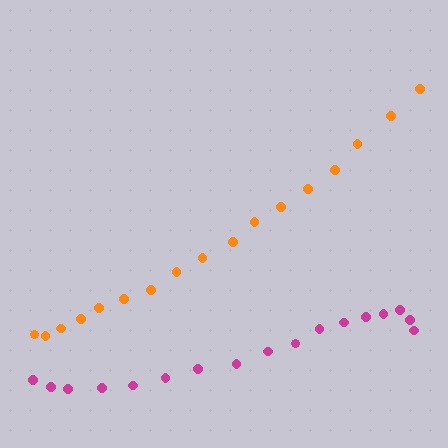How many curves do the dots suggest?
There are 2 distinct paths.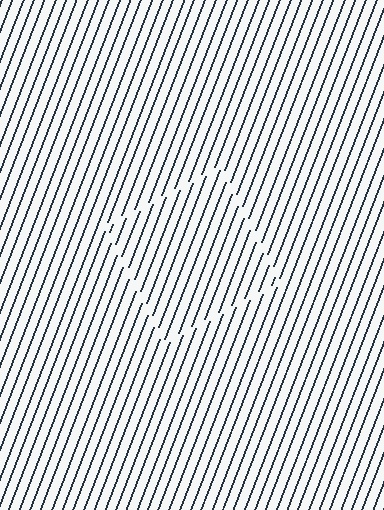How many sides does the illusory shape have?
4 sides — the line-ends trace a square.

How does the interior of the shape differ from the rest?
The interior of the shape contains the same grating, shifted by half a period — the contour is defined by the phase discontinuity where line-ends from the inner and outer gratings abut.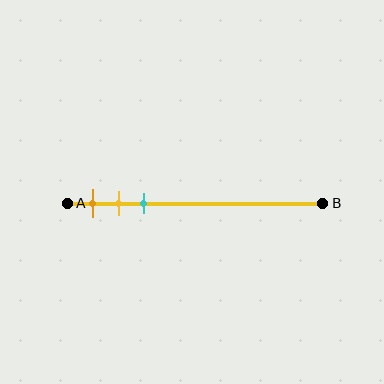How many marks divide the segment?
There are 3 marks dividing the segment.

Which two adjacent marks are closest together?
The yellow and cyan marks are the closest adjacent pair.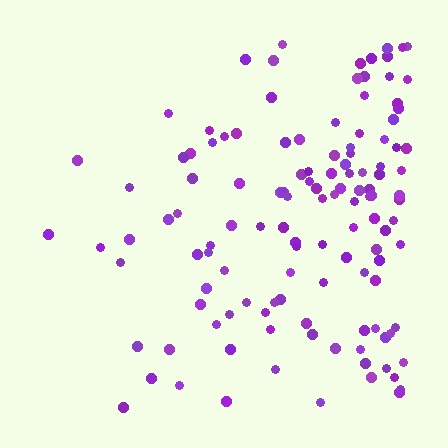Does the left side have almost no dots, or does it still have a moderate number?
Still a moderate number, just noticeably fewer than the right.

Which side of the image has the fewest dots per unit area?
The left.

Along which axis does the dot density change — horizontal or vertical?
Horizontal.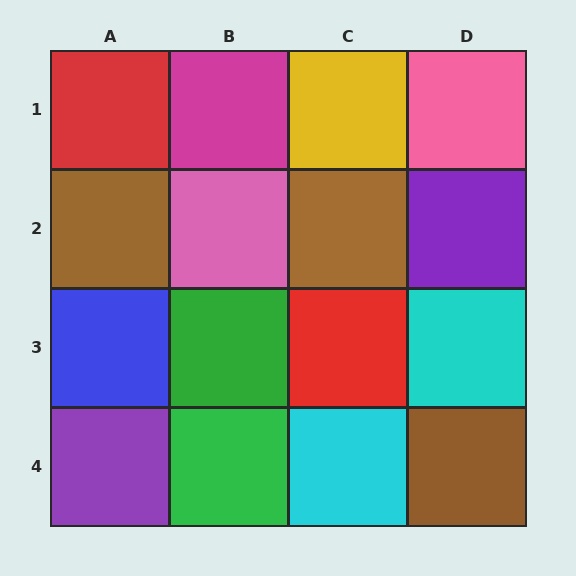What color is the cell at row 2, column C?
Brown.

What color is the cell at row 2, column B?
Pink.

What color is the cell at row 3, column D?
Cyan.